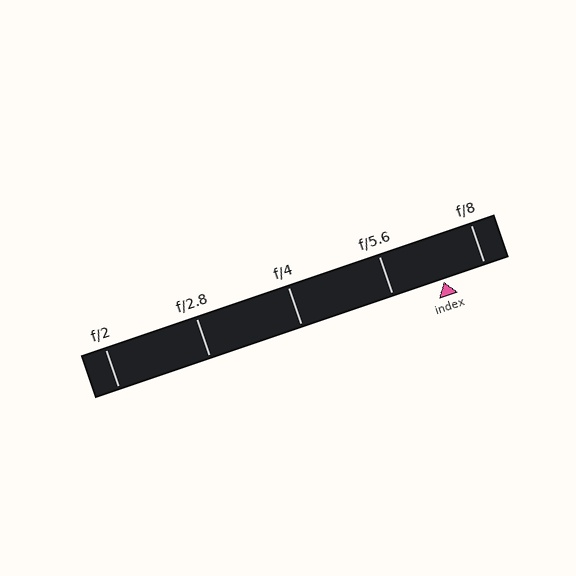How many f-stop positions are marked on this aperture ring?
There are 5 f-stop positions marked.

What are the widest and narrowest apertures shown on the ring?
The widest aperture shown is f/2 and the narrowest is f/8.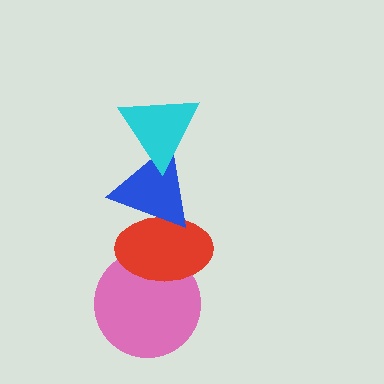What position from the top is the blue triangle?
The blue triangle is 2nd from the top.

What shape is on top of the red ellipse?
The blue triangle is on top of the red ellipse.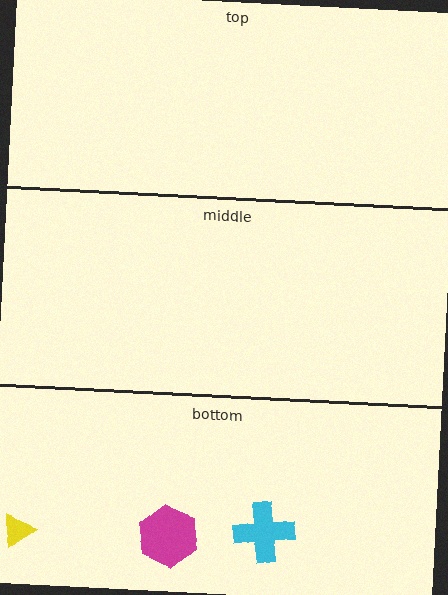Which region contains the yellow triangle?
The bottom region.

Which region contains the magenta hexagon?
The bottom region.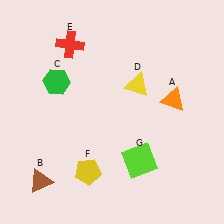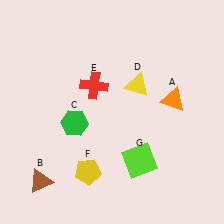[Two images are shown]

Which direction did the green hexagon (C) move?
The green hexagon (C) moved down.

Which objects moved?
The objects that moved are: the green hexagon (C), the red cross (E).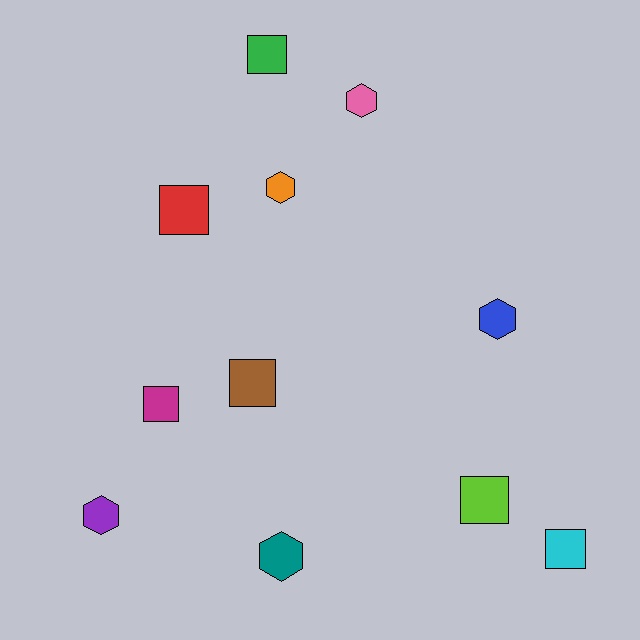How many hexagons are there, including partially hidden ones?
There are 5 hexagons.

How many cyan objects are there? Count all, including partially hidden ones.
There is 1 cyan object.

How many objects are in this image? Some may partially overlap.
There are 11 objects.